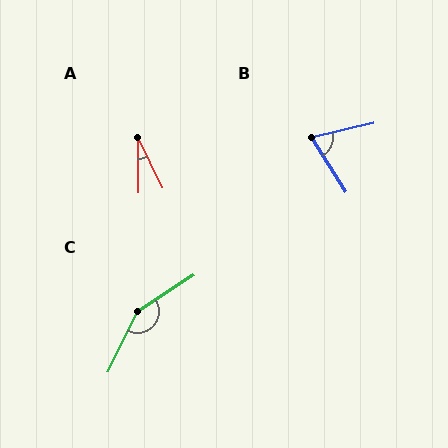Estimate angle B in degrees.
Approximately 70 degrees.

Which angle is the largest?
C, at approximately 149 degrees.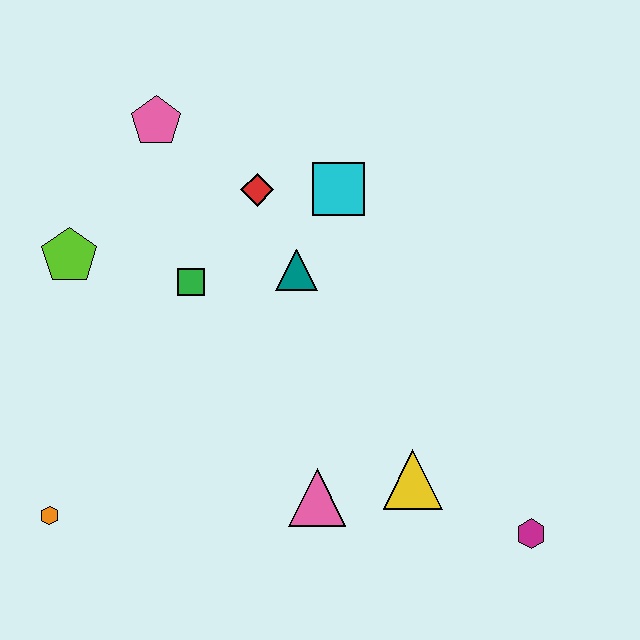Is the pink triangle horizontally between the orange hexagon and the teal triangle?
No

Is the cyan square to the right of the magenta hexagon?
No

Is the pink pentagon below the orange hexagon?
No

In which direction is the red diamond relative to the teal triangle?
The red diamond is above the teal triangle.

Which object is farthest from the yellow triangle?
The pink pentagon is farthest from the yellow triangle.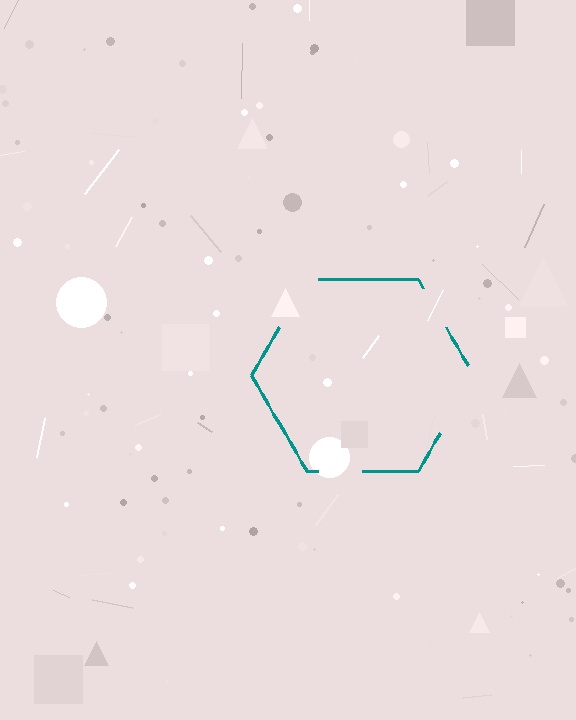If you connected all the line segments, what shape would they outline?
They would outline a hexagon.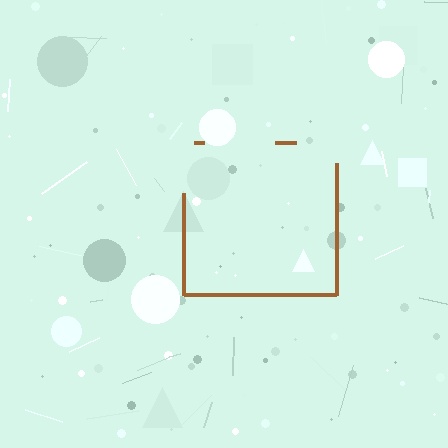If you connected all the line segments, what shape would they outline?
They would outline a square.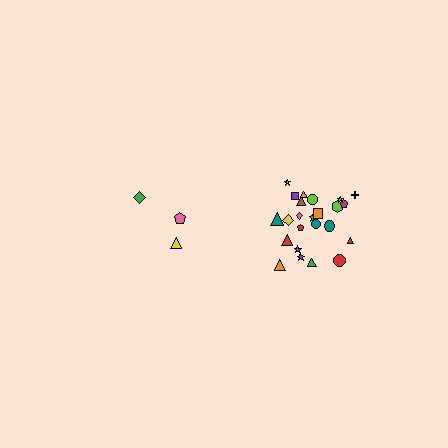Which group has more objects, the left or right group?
The right group.